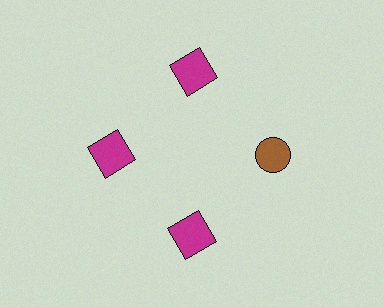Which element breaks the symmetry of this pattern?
The brown circle at roughly the 3 o'clock position breaks the symmetry. All other shapes are magenta squares.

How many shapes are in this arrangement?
There are 4 shapes arranged in a ring pattern.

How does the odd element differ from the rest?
It differs in both color (brown instead of magenta) and shape (circle instead of square).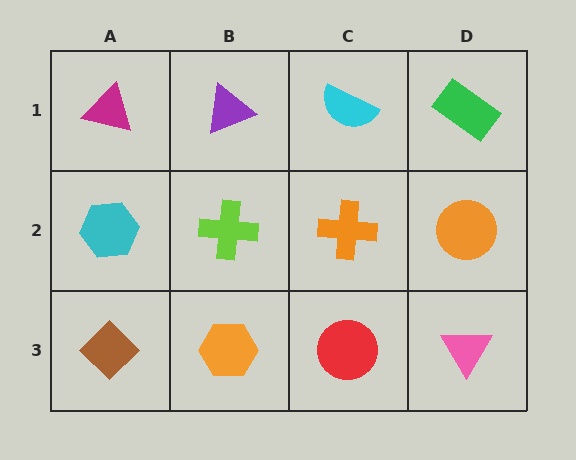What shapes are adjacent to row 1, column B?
A lime cross (row 2, column B), a magenta triangle (row 1, column A), a cyan semicircle (row 1, column C).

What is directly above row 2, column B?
A purple triangle.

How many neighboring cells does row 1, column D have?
2.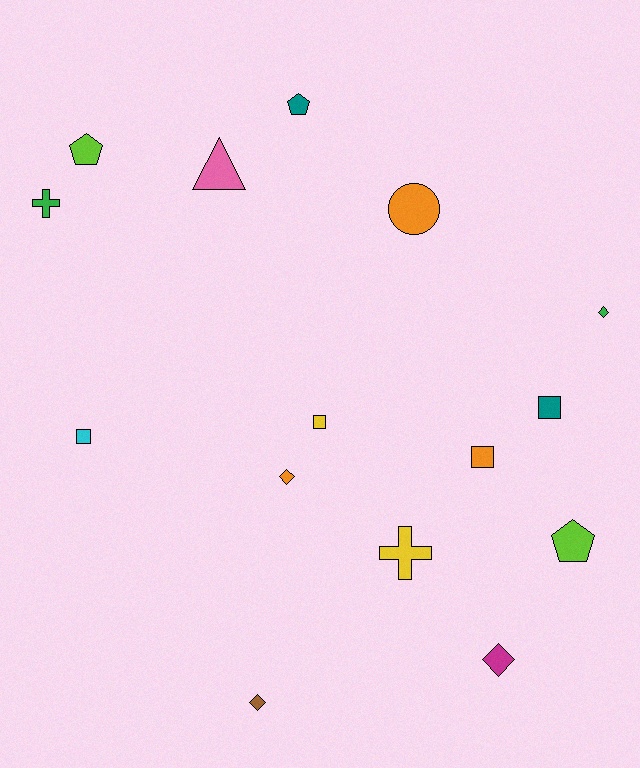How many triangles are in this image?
There is 1 triangle.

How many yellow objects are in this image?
There are 2 yellow objects.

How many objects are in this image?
There are 15 objects.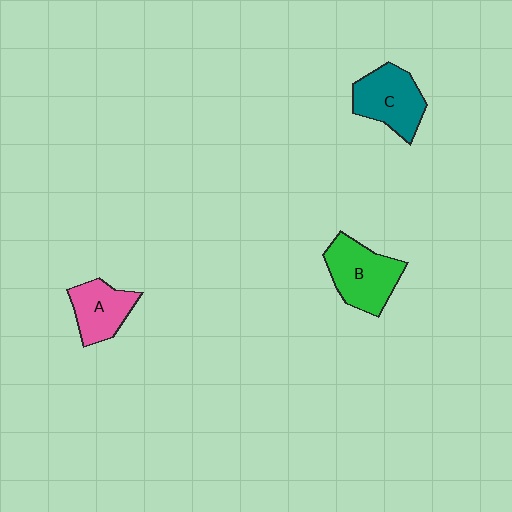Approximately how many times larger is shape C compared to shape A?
Approximately 1.2 times.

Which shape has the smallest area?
Shape A (pink).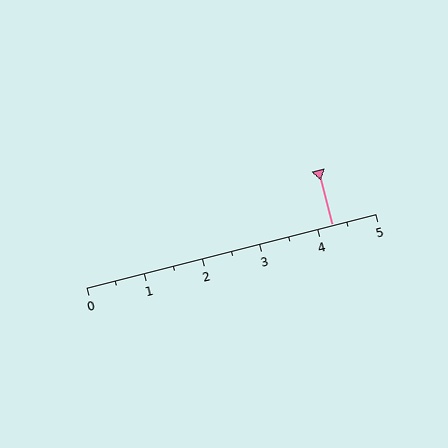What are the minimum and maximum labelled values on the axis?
The axis runs from 0 to 5.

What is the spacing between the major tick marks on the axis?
The major ticks are spaced 1 apart.